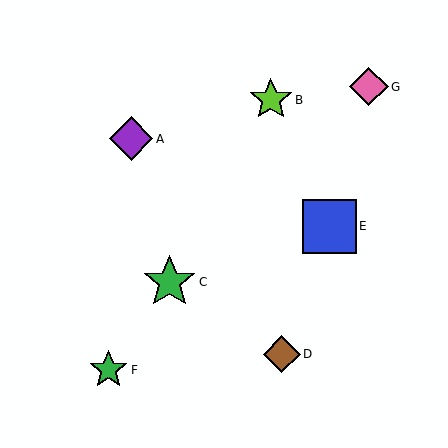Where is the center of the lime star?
The center of the lime star is at (271, 100).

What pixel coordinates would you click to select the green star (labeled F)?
Click at (109, 370) to select the green star F.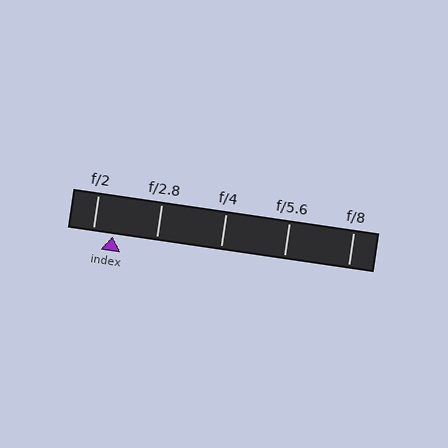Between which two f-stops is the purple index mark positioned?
The index mark is between f/2 and f/2.8.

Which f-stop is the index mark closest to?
The index mark is closest to f/2.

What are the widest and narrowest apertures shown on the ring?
The widest aperture shown is f/2 and the narrowest is f/8.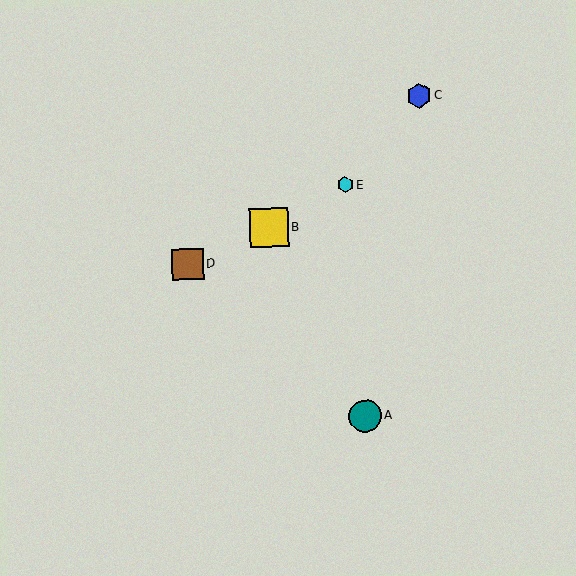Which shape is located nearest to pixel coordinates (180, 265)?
The brown square (labeled D) at (188, 264) is nearest to that location.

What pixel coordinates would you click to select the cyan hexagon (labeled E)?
Click at (345, 185) to select the cyan hexagon E.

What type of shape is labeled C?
Shape C is a blue hexagon.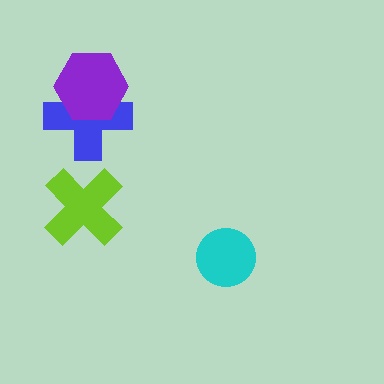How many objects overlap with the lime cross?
0 objects overlap with the lime cross.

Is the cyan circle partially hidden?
No, no other shape covers it.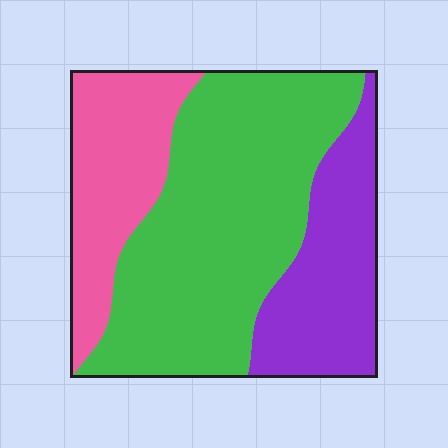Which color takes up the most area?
Green, at roughly 55%.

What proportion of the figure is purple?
Purple covers around 25% of the figure.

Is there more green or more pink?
Green.